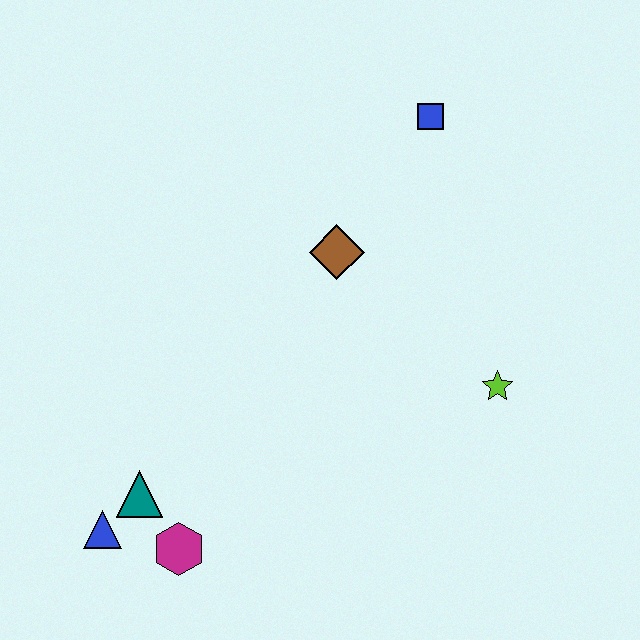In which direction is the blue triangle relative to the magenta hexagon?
The blue triangle is to the left of the magenta hexagon.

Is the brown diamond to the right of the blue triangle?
Yes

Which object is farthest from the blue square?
The blue triangle is farthest from the blue square.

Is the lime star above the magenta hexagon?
Yes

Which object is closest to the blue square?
The brown diamond is closest to the blue square.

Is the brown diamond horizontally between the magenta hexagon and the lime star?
Yes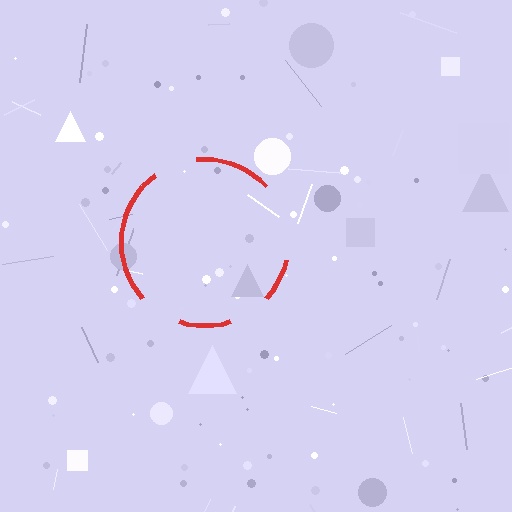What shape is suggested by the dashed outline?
The dashed outline suggests a circle.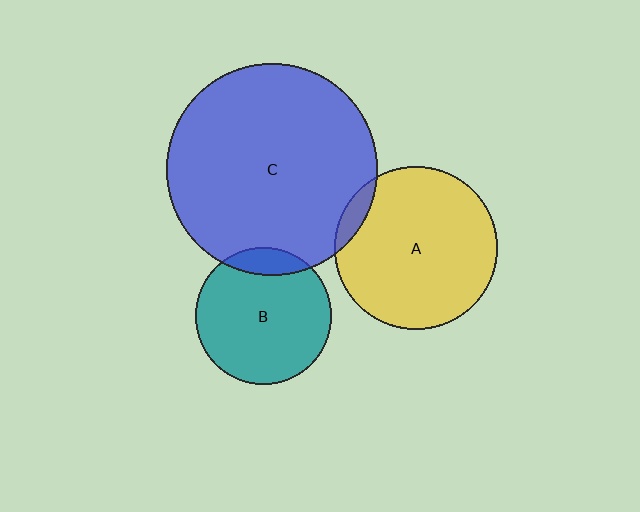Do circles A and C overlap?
Yes.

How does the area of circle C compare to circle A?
Approximately 1.7 times.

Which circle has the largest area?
Circle C (blue).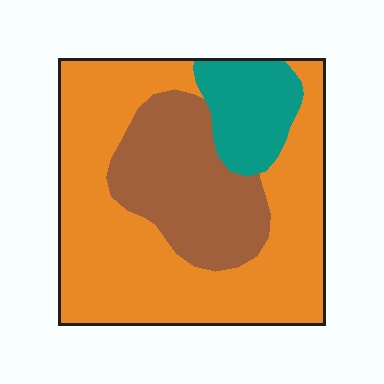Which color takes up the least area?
Teal, at roughly 15%.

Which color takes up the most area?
Orange, at roughly 60%.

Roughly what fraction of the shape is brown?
Brown takes up about one quarter (1/4) of the shape.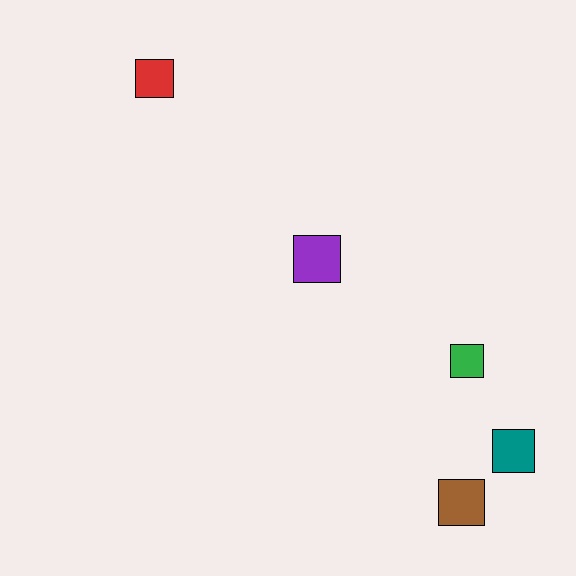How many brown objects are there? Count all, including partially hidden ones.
There is 1 brown object.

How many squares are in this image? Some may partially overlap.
There are 5 squares.